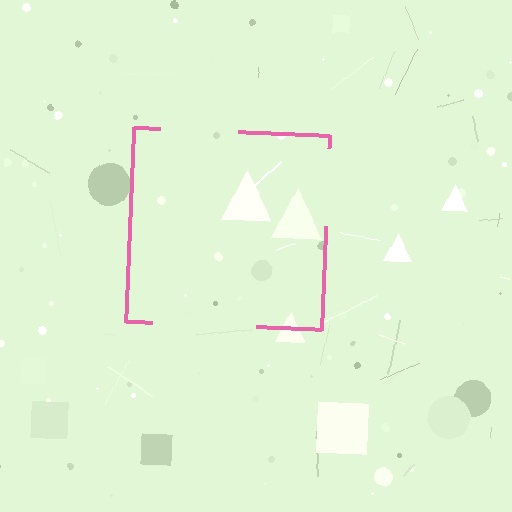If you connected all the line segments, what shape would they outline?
They would outline a square.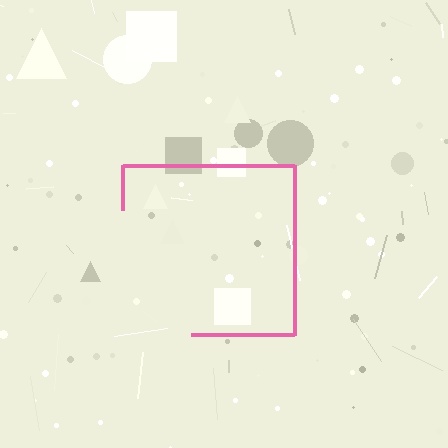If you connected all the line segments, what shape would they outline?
They would outline a square.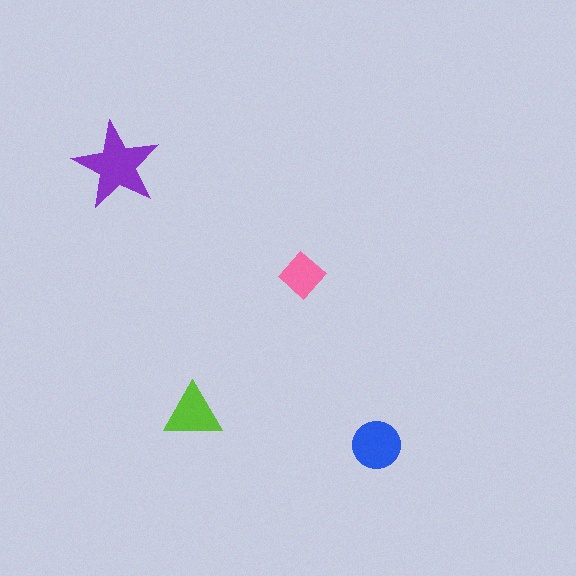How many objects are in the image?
There are 4 objects in the image.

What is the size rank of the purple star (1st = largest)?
1st.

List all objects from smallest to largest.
The pink diamond, the lime triangle, the blue circle, the purple star.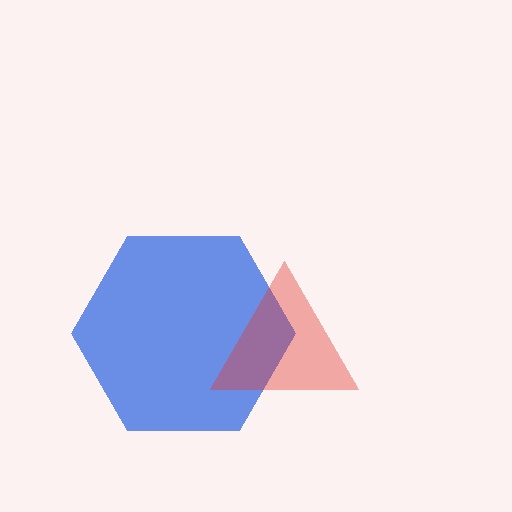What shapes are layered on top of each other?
The layered shapes are: a blue hexagon, a red triangle.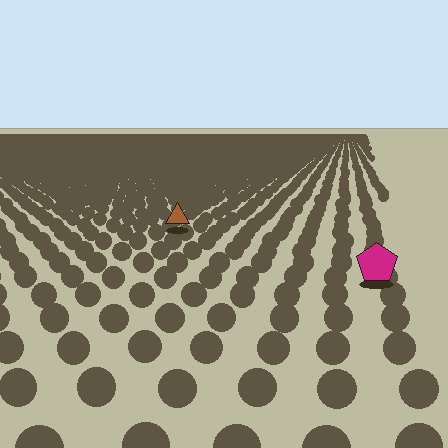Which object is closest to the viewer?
The magenta pentagon is closest. The texture marks near it are larger and more spread out.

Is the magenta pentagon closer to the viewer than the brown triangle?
Yes. The magenta pentagon is closer — you can tell from the texture gradient: the ground texture is coarser near it.